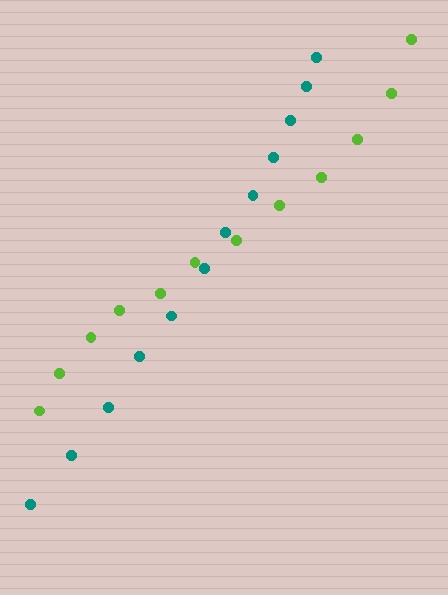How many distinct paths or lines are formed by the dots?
There are 2 distinct paths.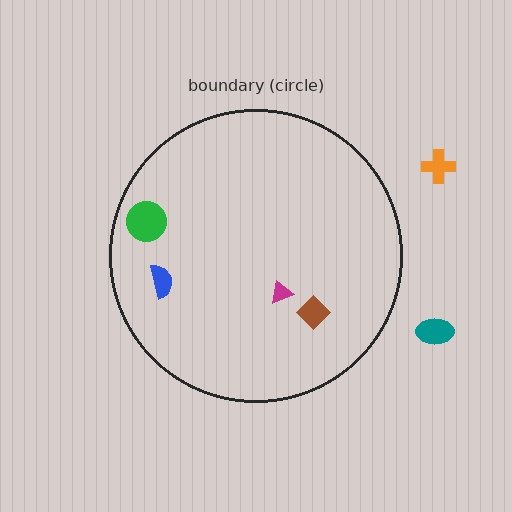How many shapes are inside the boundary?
4 inside, 2 outside.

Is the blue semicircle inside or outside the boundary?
Inside.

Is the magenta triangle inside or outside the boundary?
Inside.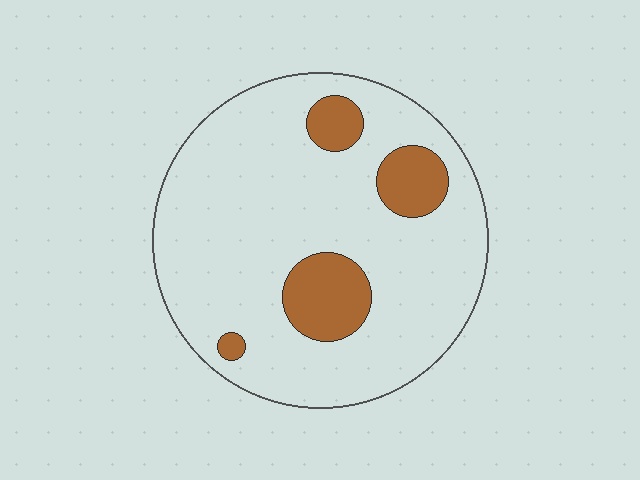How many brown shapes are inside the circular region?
4.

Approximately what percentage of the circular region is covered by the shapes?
Approximately 15%.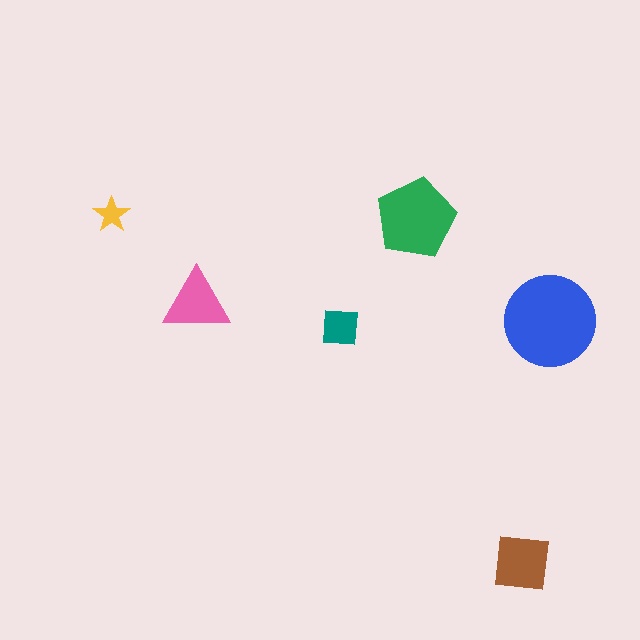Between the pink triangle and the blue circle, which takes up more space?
The blue circle.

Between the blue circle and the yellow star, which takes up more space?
The blue circle.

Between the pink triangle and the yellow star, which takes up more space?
The pink triangle.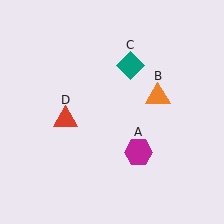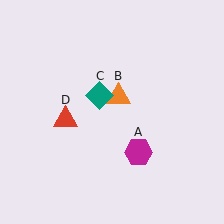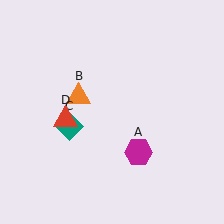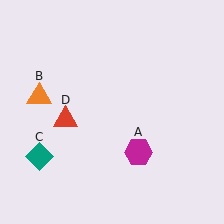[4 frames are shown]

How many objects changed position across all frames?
2 objects changed position: orange triangle (object B), teal diamond (object C).